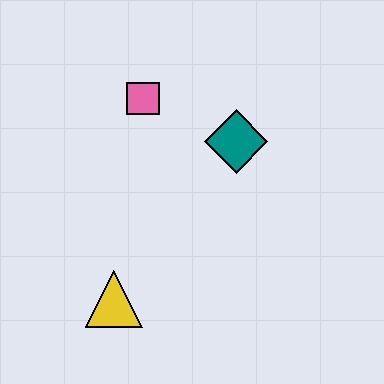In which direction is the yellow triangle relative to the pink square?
The yellow triangle is below the pink square.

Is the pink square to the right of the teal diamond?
No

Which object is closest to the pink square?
The teal diamond is closest to the pink square.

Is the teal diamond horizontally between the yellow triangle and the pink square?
No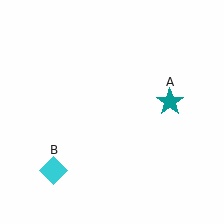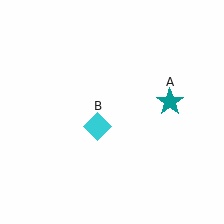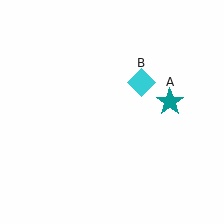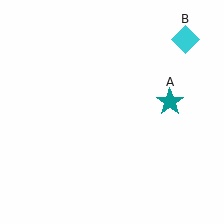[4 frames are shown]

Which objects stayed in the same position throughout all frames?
Teal star (object A) remained stationary.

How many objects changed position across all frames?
1 object changed position: cyan diamond (object B).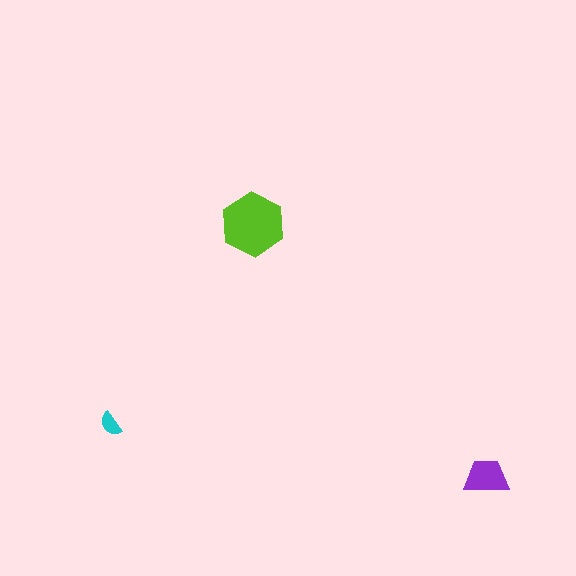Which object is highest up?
The lime hexagon is topmost.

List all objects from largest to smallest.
The lime hexagon, the purple trapezoid, the cyan semicircle.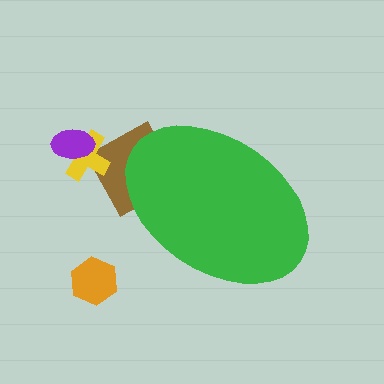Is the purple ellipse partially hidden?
No, the purple ellipse is fully visible.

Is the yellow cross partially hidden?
No, the yellow cross is fully visible.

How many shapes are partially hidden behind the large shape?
1 shape is partially hidden.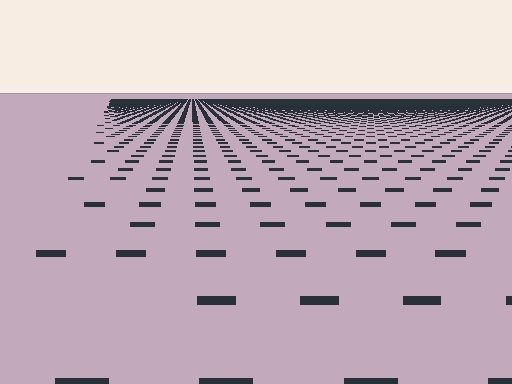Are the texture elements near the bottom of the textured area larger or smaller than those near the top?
Larger. Near the bottom, elements are closer to the viewer and appear at a bigger on-screen size.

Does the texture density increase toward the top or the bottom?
Density increases toward the top.